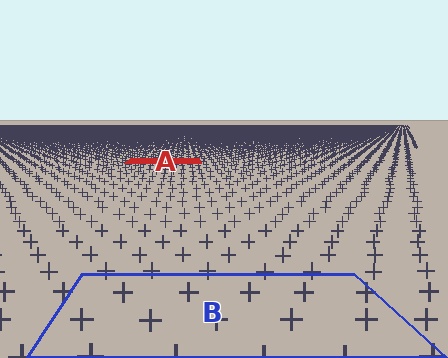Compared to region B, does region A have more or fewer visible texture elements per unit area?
Region A has more texture elements per unit area — they are packed more densely because it is farther away.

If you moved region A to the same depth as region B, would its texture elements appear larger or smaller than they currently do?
They would appear larger. At a closer depth, the same texture elements are projected at a bigger on-screen size.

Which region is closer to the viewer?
Region B is closer. The texture elements there are larger and more spread out.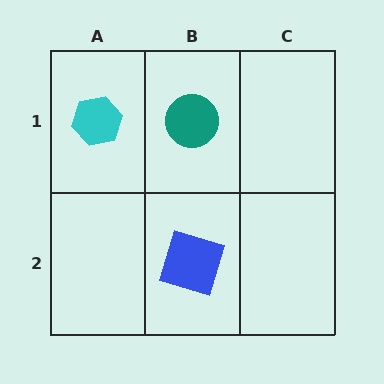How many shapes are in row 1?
2 shapes.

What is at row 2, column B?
A blue square.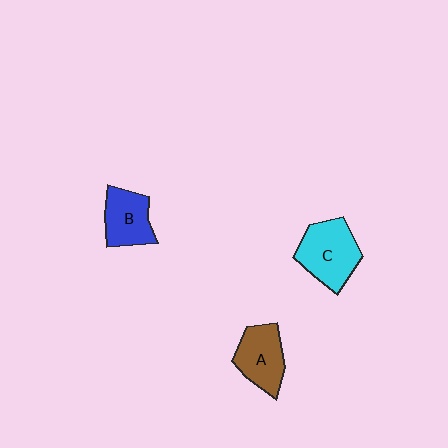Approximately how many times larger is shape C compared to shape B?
Approximately 1.3 times.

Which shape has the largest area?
Shape C (cyan).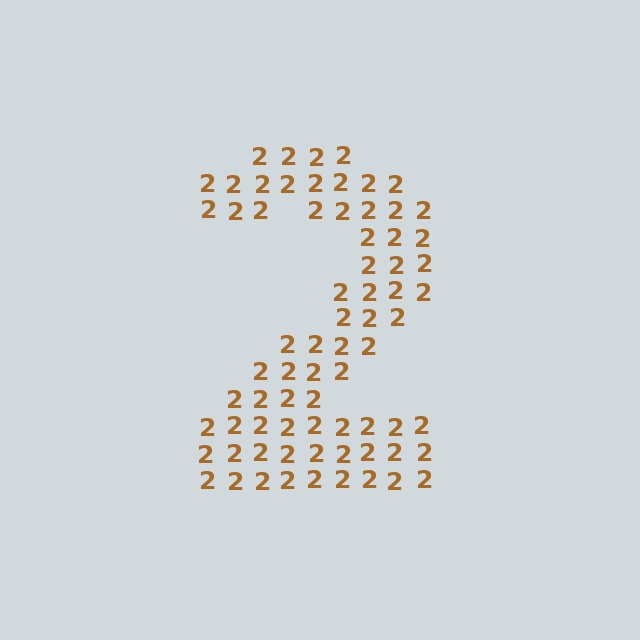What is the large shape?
The large shape is the digit 2.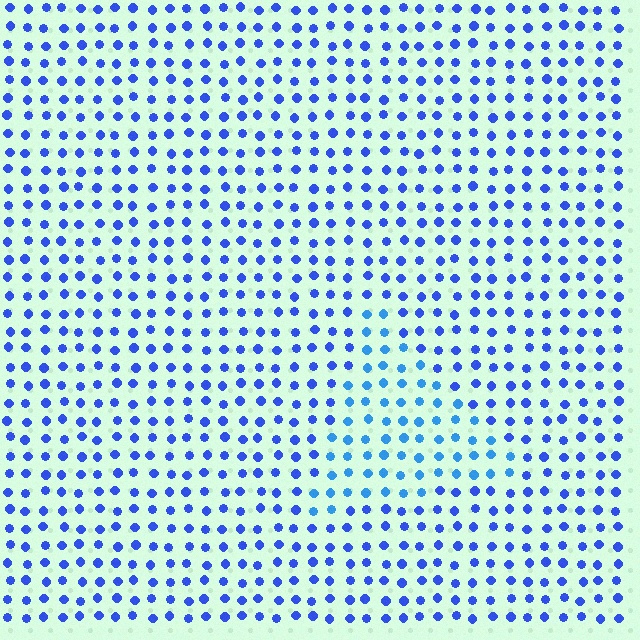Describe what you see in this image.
The image is filled with small blue elements in a uniform arrangement. A triangle-shaped region is visible where the elements are tinted to a slightly different hue, forming a subtle color boundary.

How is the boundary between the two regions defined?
The boundary is defined purely by a slight shift in hue (about 23 degrees). Spacing, size, and orientation are identical on both sides.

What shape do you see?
I see a triangle.